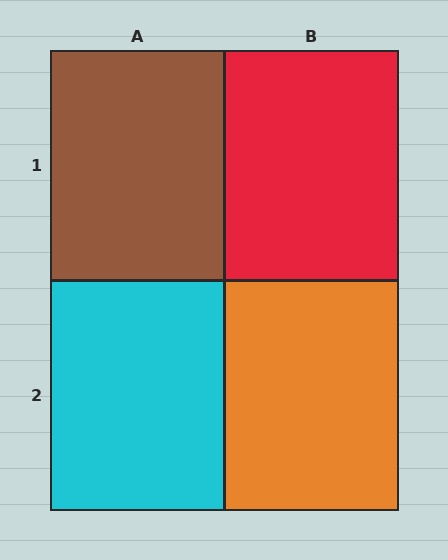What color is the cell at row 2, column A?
Cyan.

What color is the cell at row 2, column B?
Orange.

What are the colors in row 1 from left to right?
Brown, red.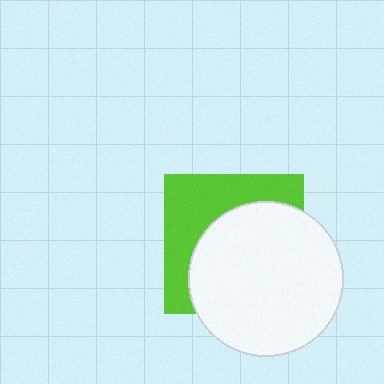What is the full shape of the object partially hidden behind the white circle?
The partially hidden object is a lime square.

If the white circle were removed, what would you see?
You would see the complete lime square.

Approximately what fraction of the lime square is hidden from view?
Roughly 59% of the lime square is hidden behind the white circle.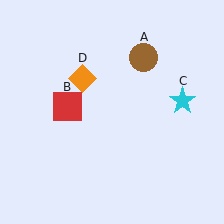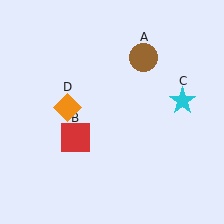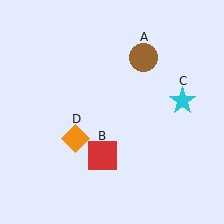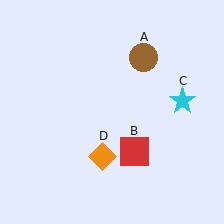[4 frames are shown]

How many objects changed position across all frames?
2 objects changed position: red square (object B), orange diamond (object D).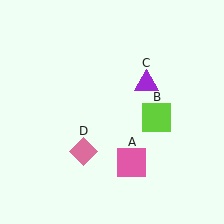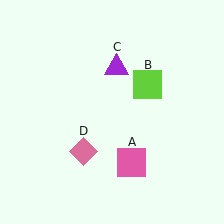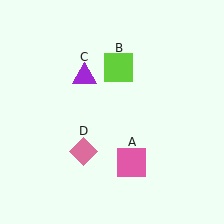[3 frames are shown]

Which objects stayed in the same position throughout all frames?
Pink square (object A) and pink diamond (object D) remained stationary.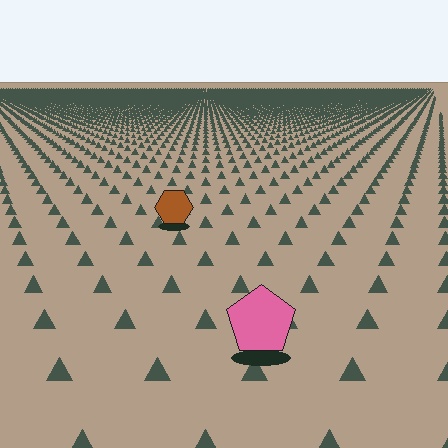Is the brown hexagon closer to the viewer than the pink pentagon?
No. The pink pentagon is closer — you can tell from the texture gradient: the ground texture is coarser near it.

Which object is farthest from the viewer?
The brown hexagon is farthest from the viewer. It appears smaller and the ground texture around it is denser.